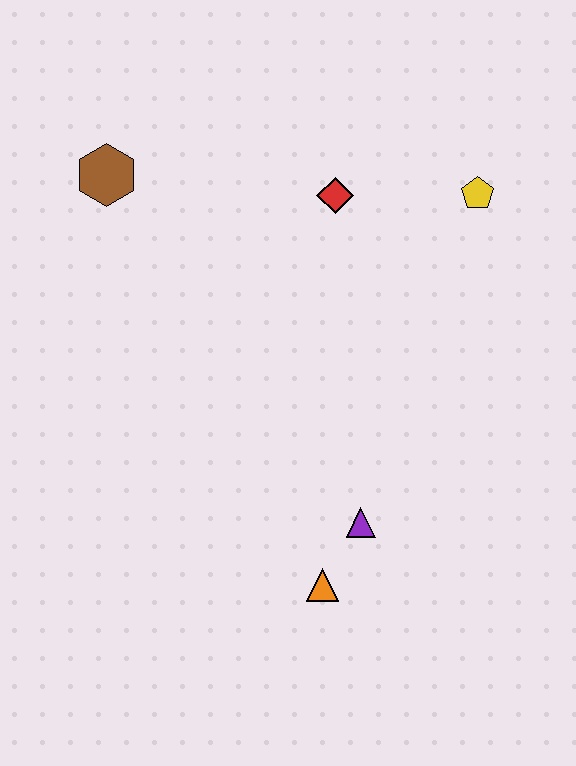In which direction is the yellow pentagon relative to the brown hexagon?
The yellow pentagon is to the right of the brown hexagon.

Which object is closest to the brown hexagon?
The red diamond is closest to the brown hexagon.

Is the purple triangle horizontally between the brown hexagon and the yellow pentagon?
Yes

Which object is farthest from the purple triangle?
The brown hexagon is farthest from the purple triangle.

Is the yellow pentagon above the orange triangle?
Yes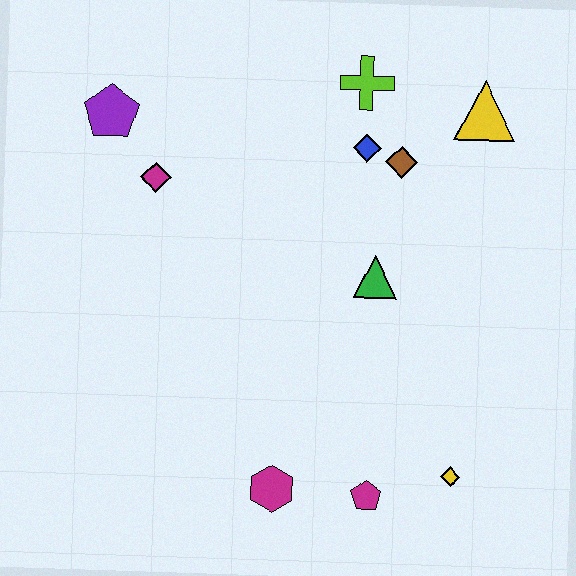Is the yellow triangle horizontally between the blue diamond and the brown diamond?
No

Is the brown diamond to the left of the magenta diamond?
No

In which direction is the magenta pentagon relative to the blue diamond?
The magenta pentagon is below the blue diamond.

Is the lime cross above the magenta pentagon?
Yes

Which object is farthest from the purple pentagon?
The yellow diamond is farthest from the purple pentagon.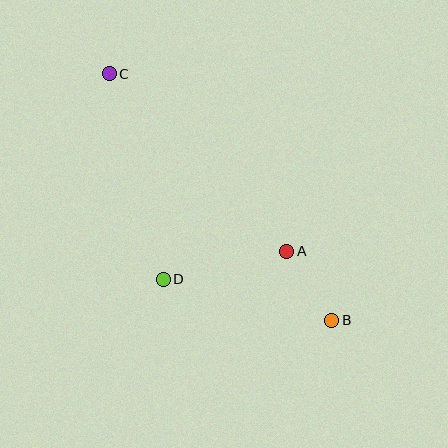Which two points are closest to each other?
Points A and B are closest to each other.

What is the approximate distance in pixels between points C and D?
The distance between C and D is approximately 213 pixels.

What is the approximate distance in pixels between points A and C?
The distance between A and C is approximately 251 pixels.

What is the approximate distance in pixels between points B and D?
The distance between B and D is approximately 174 pixels.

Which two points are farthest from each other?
Points B and C are farthest from each other.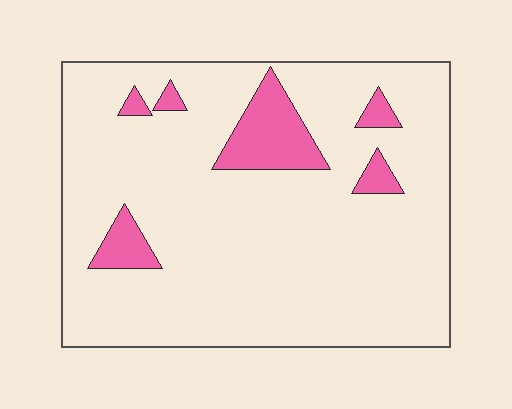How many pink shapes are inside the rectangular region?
6.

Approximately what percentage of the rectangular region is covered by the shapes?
Approximately 10%.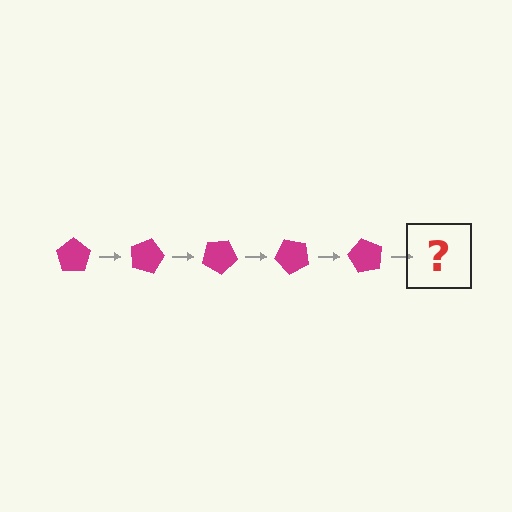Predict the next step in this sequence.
The next step is a magenta pentagon rotated 75 degrees.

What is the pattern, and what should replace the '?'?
The pattern is that the pentagon rotates 15 degrees each step. The '?' should be a magenta pentagon rotated 75 degrees.